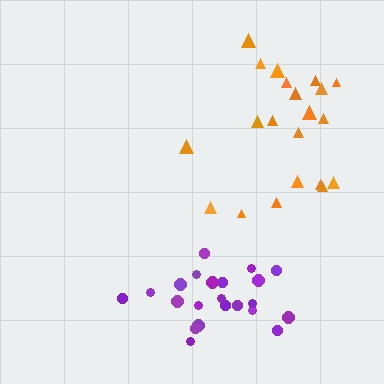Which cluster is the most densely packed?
Purple.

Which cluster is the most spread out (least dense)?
Orange.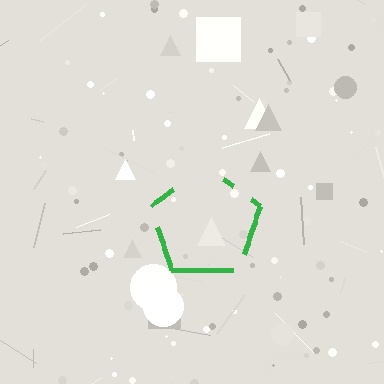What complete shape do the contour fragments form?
The contour fragments form a pentagon.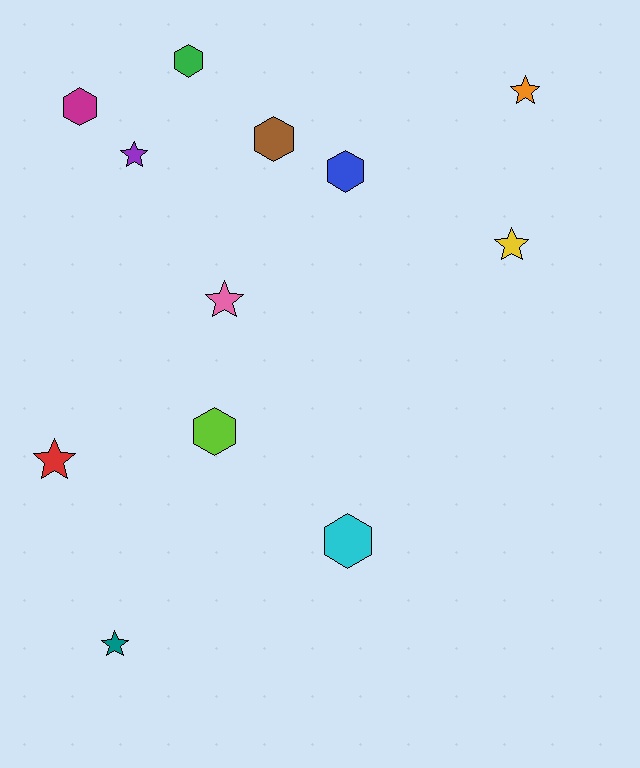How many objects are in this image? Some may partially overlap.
There are 12 objects.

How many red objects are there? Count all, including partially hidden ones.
There is 1 red object.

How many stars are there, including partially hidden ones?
There are 6 stars.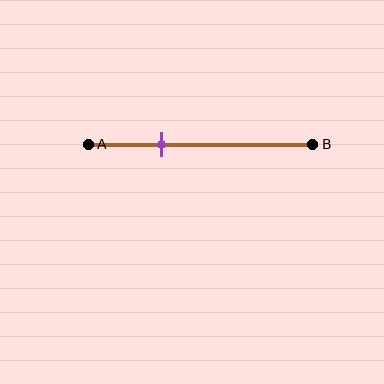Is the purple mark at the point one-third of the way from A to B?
Yes, the mark is approximately at the one-third point.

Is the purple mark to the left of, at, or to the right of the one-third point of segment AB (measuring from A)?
The purple mark is approximately at the one-third point of segment AB.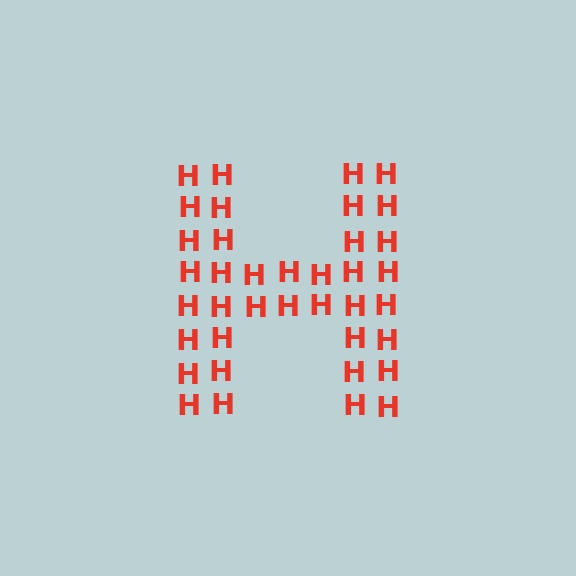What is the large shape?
The large shape is the letter H.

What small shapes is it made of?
It is made of small letter H's.